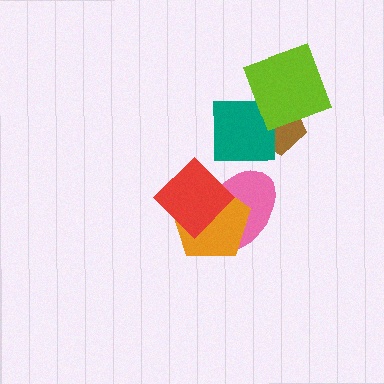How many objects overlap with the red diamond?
2 objects overlap with the red diamond.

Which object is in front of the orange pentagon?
The red diamond is in front of the orange pentagon.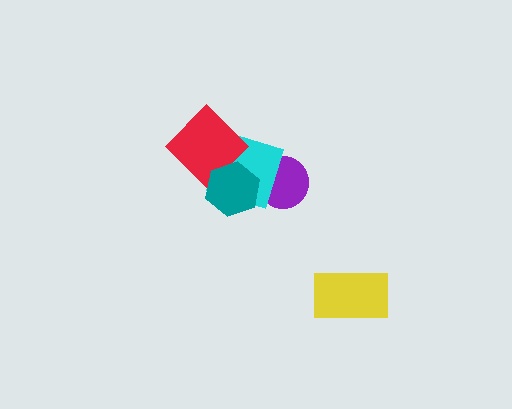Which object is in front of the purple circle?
The cyan diamond is in front of the purple circle.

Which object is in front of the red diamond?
The teal hexagon is in front of the red diamond.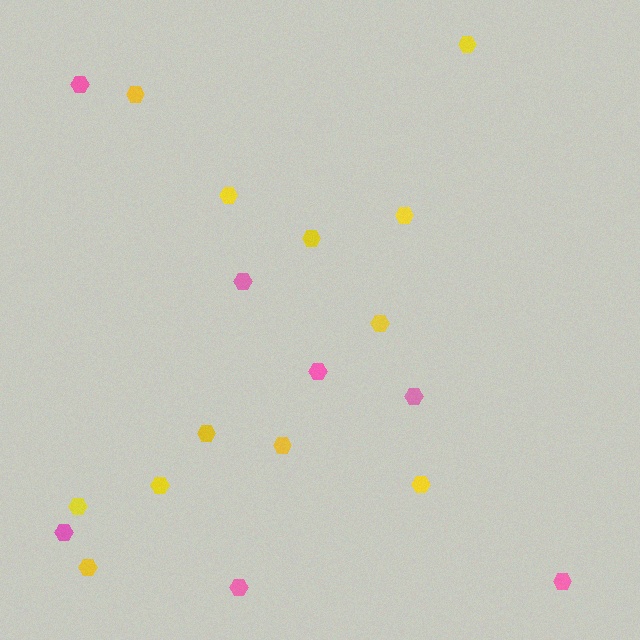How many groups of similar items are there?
There are 2 groups: one group of yellow hexagons (12) and one group of pink hexagons (7).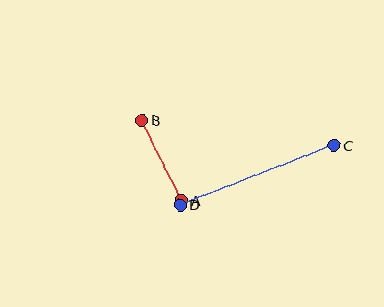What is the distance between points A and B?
The distance is approximately 90 pixels.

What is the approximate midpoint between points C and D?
The midpoint is at approximately (257, 175) pixels.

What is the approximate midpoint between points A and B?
The midpoint is at approximately (162, 160) pixels.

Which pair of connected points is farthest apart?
Points C and D are farthest apart.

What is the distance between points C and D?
The distance is approximately 165 pixels.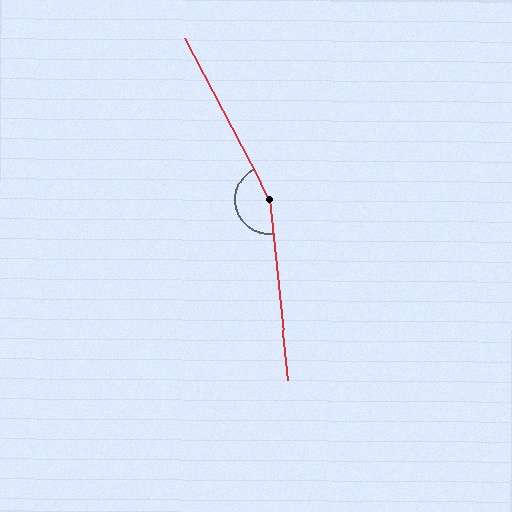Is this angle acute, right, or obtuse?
It is obtuse.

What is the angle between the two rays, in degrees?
Approximately 158 degrees.